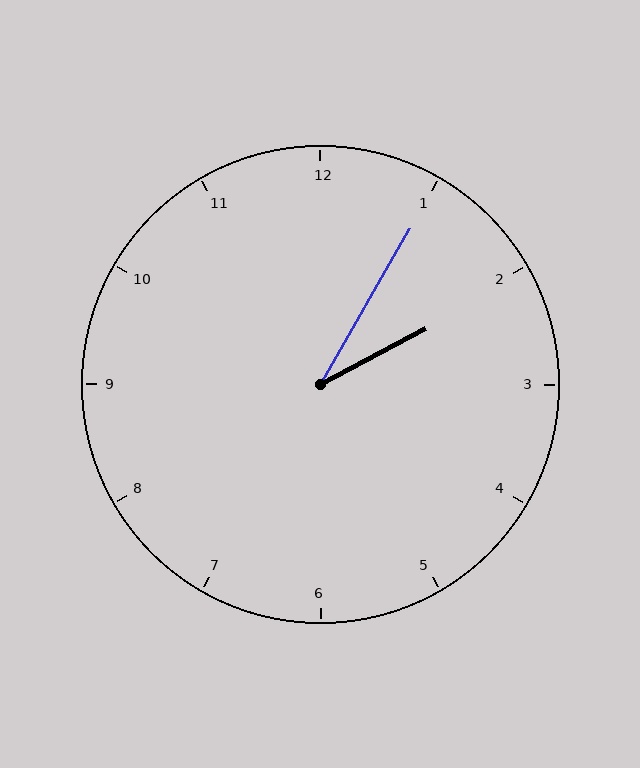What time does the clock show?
2:05.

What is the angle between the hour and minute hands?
Approximately 32 degrees.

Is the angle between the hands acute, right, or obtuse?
It is acute.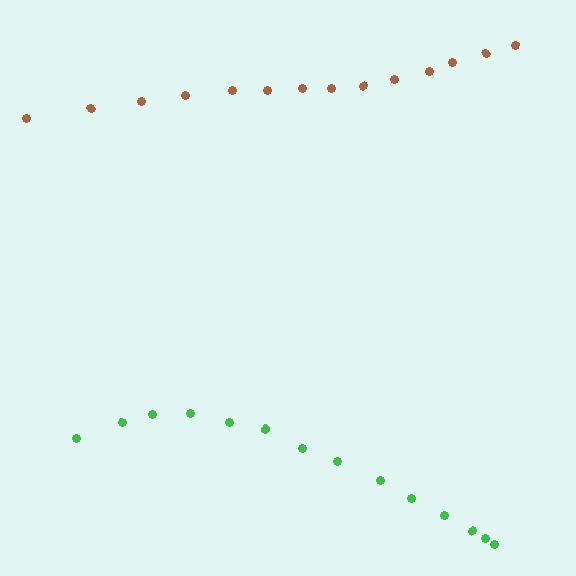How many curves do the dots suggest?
There are 2 distinct paths.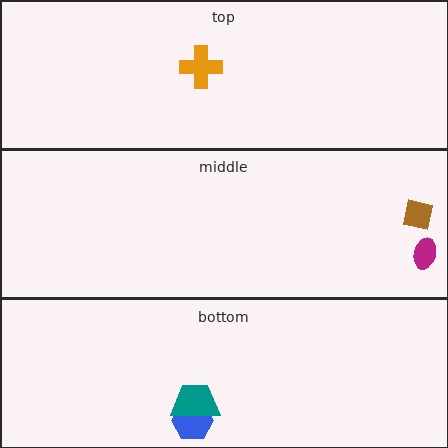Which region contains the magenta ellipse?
The middle region.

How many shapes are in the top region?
1.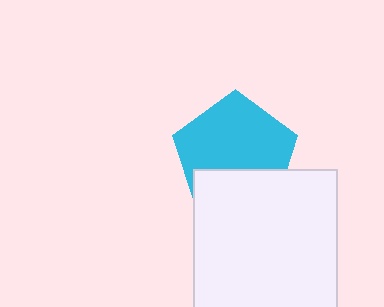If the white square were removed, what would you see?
You would see the complete cyan pentagon.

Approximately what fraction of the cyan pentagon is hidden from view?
Roughly 33% of the cyan pentagon is hidden behind the white square.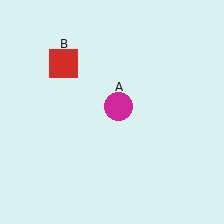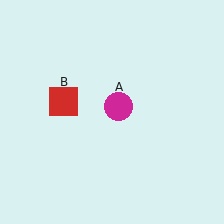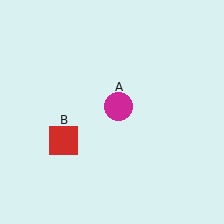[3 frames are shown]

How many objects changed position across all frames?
1 object changed position: red square (object B).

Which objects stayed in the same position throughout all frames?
Magenta circle (object A) remained stationary.